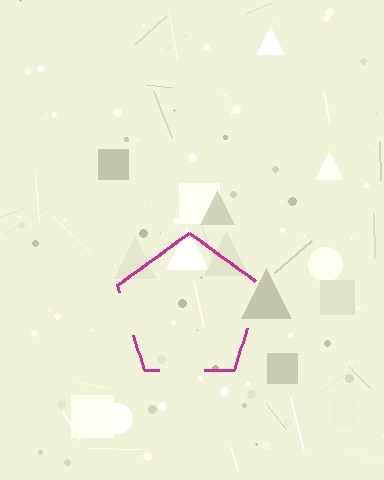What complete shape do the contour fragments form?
The contour fragments form a pentagon.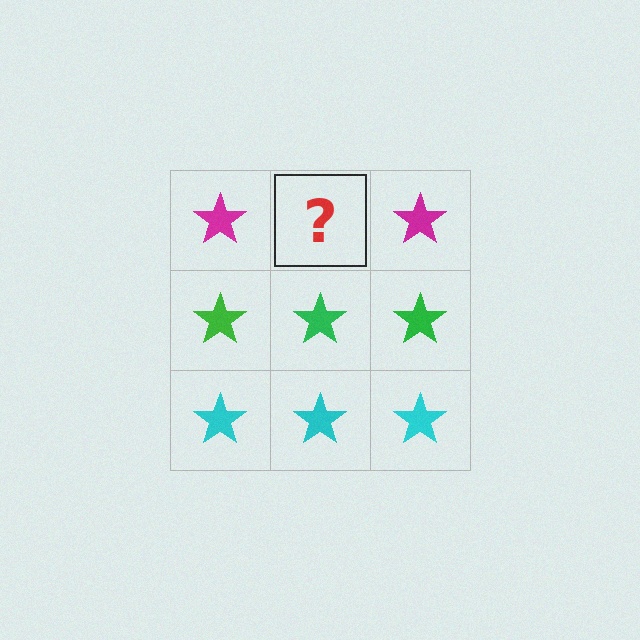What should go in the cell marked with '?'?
The missing cell should contain a magenta star.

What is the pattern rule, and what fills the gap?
The rule is that each row has a consistent color. The gap should be filled with a magenta star.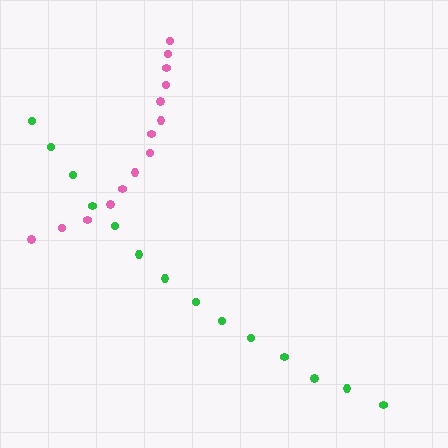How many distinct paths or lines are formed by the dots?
There are 2 distinct paths.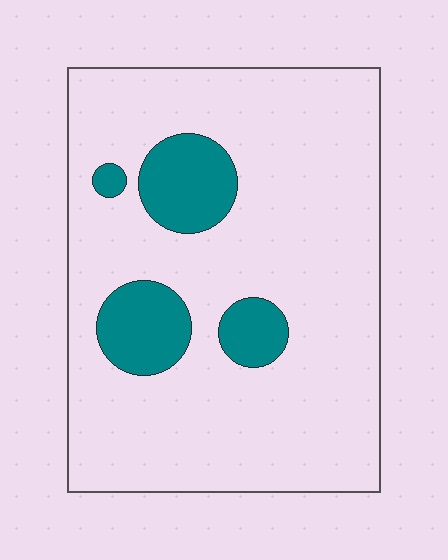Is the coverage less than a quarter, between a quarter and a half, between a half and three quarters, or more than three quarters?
Less than a quarter.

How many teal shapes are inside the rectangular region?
4.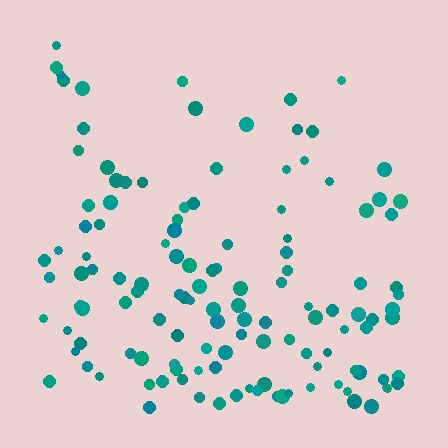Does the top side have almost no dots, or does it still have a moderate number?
Still a moderate number, just noticeably fewer than the bottom.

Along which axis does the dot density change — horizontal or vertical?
Vertical.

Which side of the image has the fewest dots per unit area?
The top.